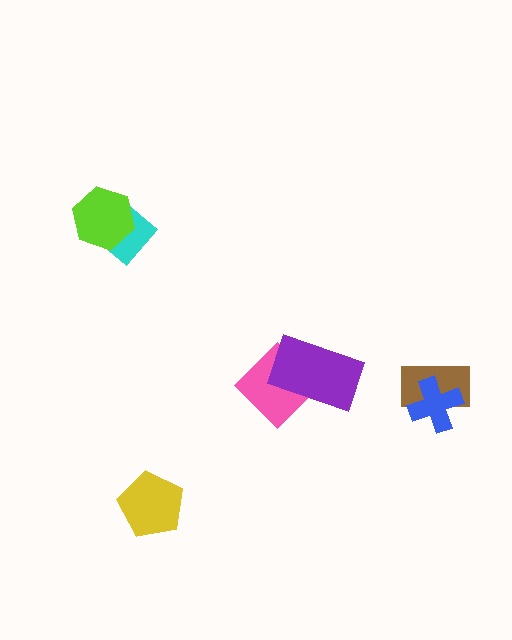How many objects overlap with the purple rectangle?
1 object overlaps with the purple rectangle.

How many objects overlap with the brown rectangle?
1 object overlaps with the brown rectangle.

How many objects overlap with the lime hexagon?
1 object overlaps with the lime hexagon.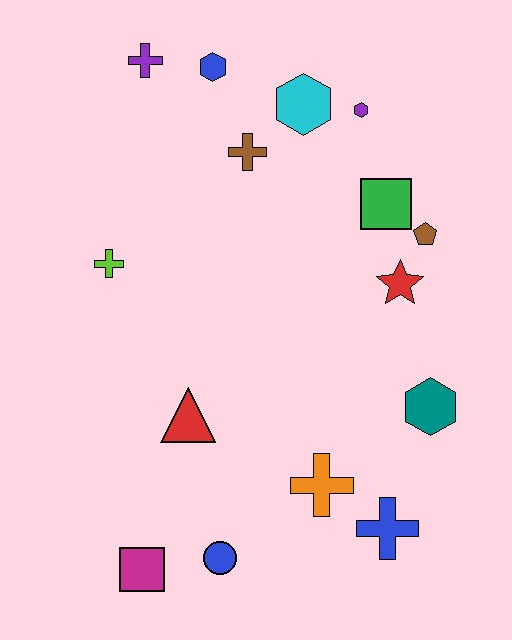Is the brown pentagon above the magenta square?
Yes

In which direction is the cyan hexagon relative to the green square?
The cyan hexagon is above the green square.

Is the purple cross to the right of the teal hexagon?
No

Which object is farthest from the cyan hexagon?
The magenta square is farthest from the cyan hexagon.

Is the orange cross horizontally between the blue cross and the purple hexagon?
No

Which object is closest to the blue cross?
The orange cross is closest to the blue cross.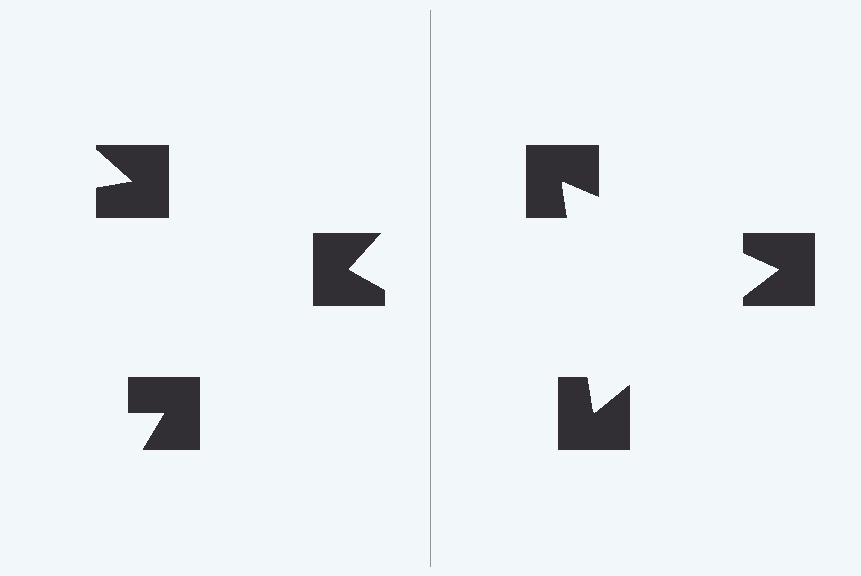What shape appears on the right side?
An illusory triangle.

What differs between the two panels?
The notched squares are positioned identically on both sides; only the wedge orientations differ. On the right they align to a triangle; on the left they are misaligned.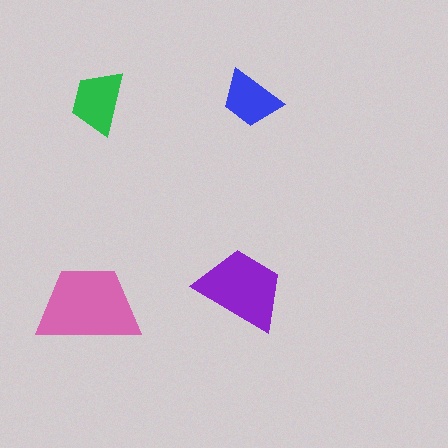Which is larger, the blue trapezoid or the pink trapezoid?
The pink one.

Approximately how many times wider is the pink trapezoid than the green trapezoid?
About 1.5 times wider.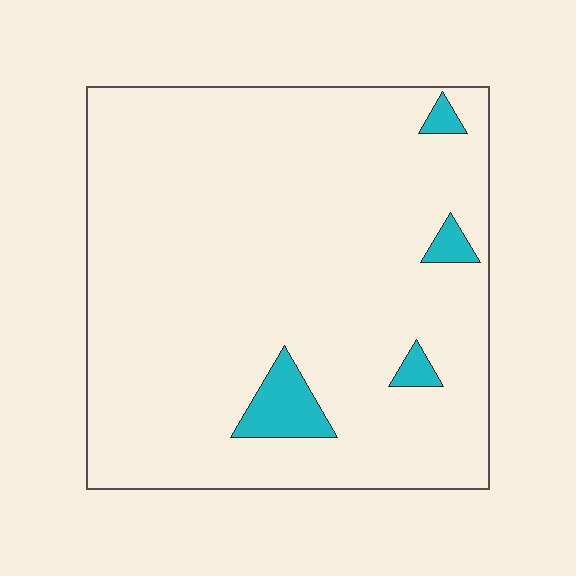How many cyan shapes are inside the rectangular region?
4.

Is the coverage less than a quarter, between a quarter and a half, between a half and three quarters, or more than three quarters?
Less than a quarter.